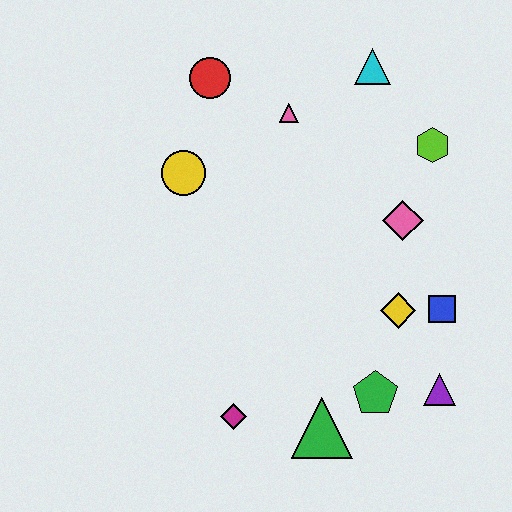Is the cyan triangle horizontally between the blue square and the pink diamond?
No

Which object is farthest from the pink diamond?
The magenta diamond is farthest from the pink diamond.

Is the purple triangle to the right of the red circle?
Yes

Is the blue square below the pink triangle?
Yes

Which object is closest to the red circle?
The pink triangle is closest to the red circle.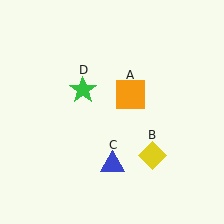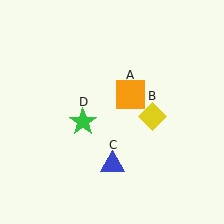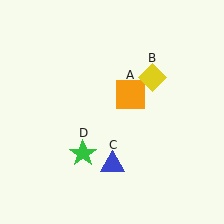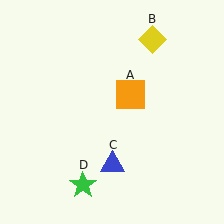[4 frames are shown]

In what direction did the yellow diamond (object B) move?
The yellow diamond (object B) moved up.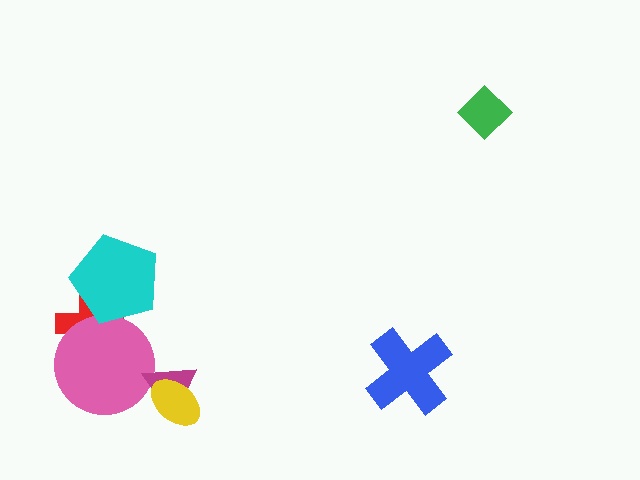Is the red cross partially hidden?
Yes, it is partially covered by another shape.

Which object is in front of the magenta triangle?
The yellow ellipse is in front of the magenta triangle.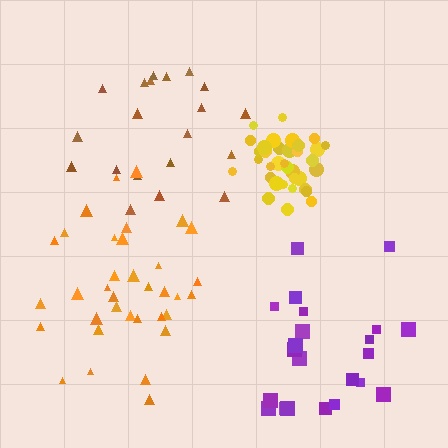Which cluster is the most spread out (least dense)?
Brown.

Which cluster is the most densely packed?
Yellow.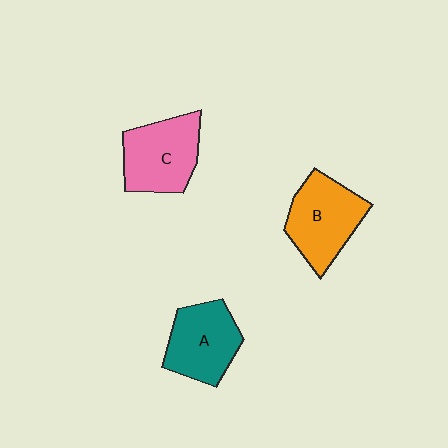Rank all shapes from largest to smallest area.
From largest to smallest: B (orange), C (pink), A (teal).